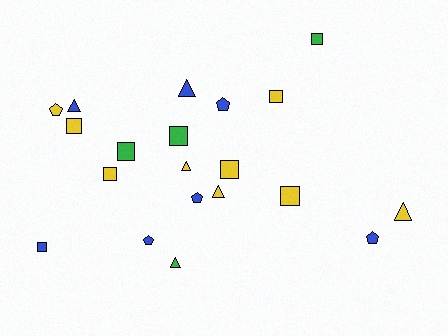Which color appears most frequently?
Yellow, with 9 objects.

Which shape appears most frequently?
Square, with 9 objects.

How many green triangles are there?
There is 1 green triangle.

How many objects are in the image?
There are 20 objects.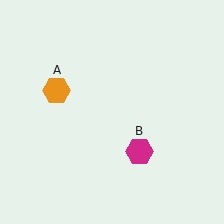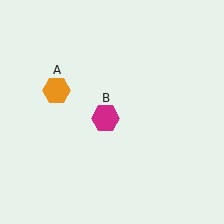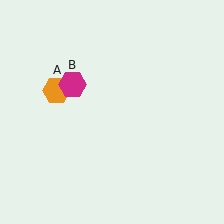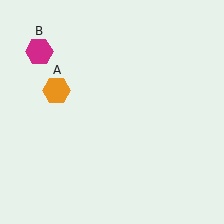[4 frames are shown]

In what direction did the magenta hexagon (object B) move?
The magenta hexagon (object B) moved up and to the left.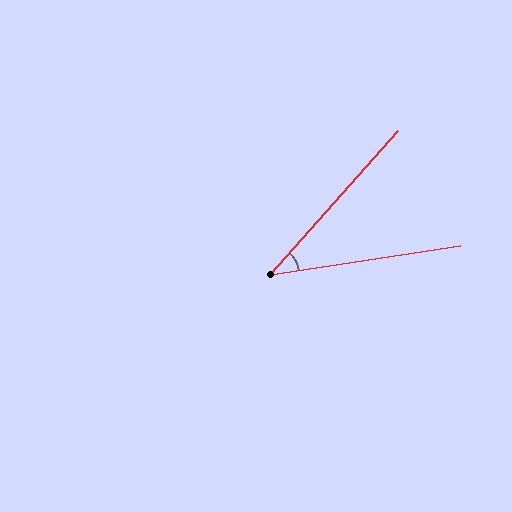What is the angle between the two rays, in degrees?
Approximately 40 degrees.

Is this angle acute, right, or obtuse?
It is acute.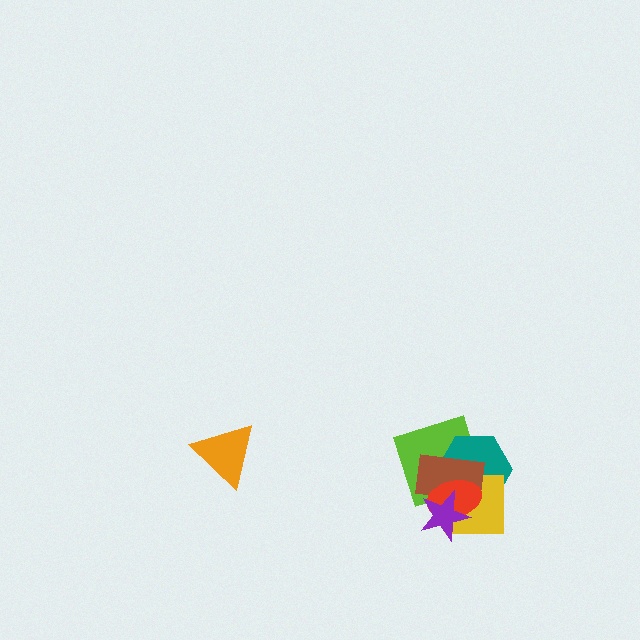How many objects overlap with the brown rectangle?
5 objects overlap with the brown rectangle.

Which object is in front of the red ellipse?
The purple star is in front of the red ellipse.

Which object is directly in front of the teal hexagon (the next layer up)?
The yellow square is directly in front of the teal hexagon.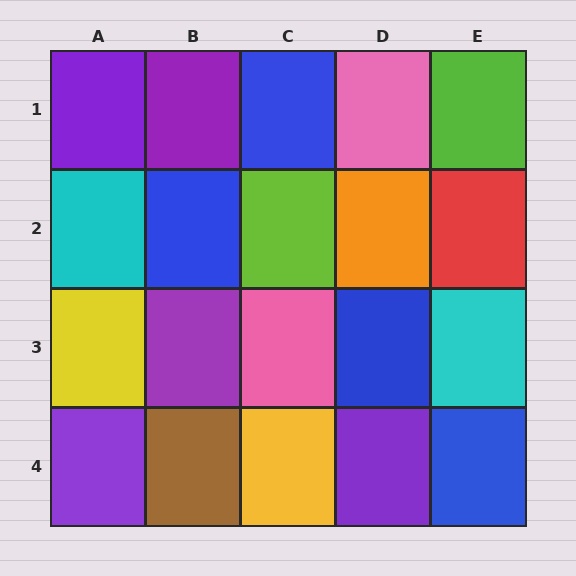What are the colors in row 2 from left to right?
Cyan, blue, lime, orange, red.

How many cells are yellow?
2 cells are yellow.